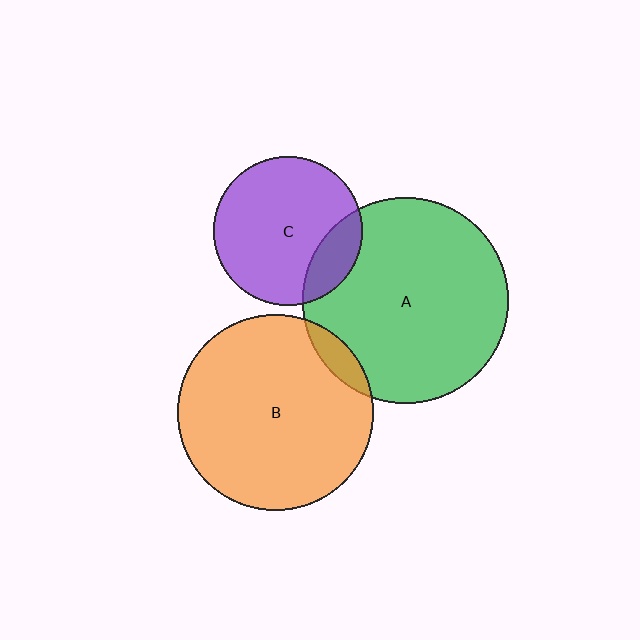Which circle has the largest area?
Circle A (green).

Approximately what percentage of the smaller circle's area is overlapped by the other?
Approximately 5%.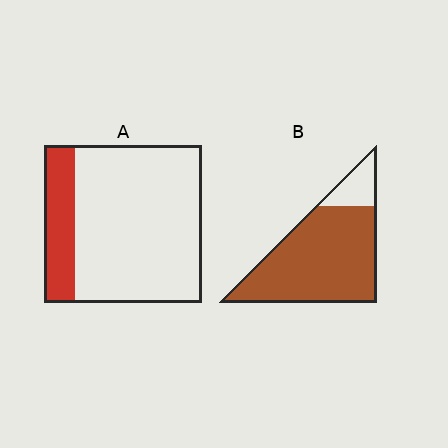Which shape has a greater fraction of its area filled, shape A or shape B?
Shape B.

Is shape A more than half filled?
No.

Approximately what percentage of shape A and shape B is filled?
A is approximately 20% and B is approximately 85%.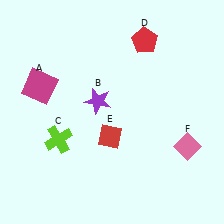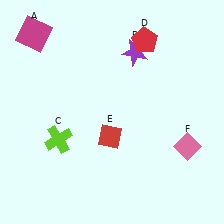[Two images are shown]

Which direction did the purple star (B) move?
The purple star (B) moved up.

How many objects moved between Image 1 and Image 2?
2 objects moved between the two images.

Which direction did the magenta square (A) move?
The magenta square (A) moved up.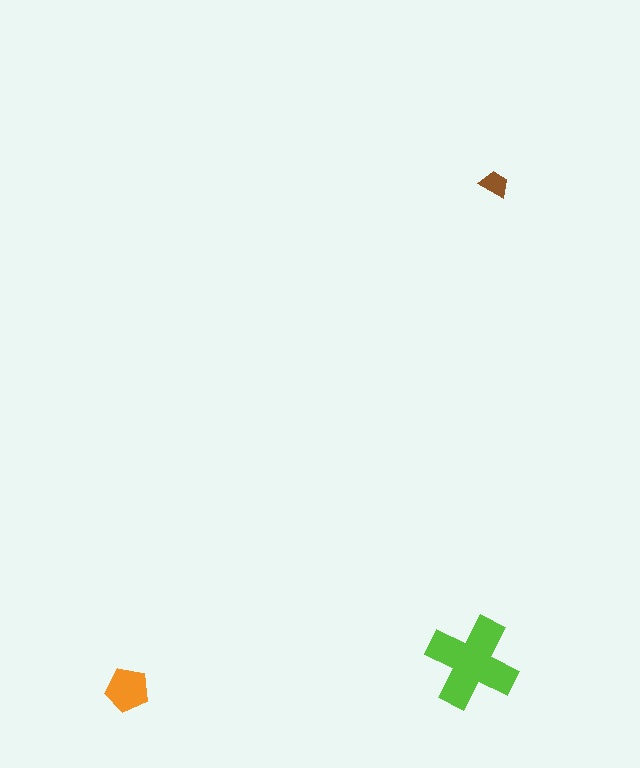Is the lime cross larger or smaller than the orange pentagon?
Larger.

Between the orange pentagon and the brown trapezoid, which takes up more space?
The orange pentagon.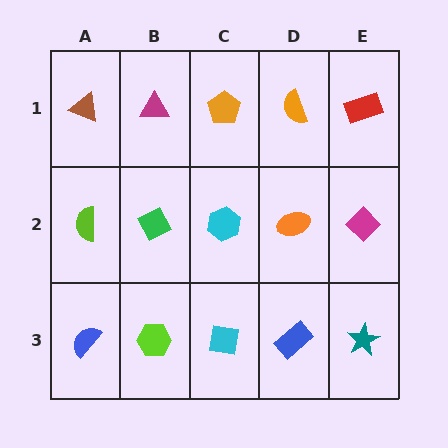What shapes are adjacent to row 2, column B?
A magenta triangle (row 1, column B), a lime hexagon (row 3, column B), a lime semicircle (row 2, column A), a cyan hexagon (row 2, column C).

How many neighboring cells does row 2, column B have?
4.